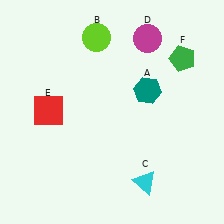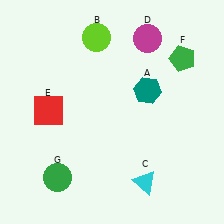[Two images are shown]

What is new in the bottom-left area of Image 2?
A green circle (G) was added in the bottom-left area of Image 2.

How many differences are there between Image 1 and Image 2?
There is 1 difference between the two images.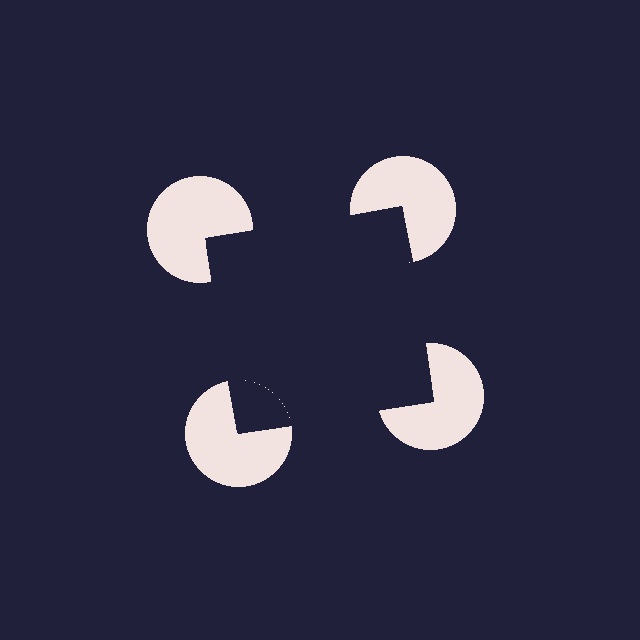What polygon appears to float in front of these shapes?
An illusory square — its edges are inferred from the aligned wedge cuts in the pac-man discs, not physically drawn.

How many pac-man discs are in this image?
There are 4 — one at each vertex of the illusory square.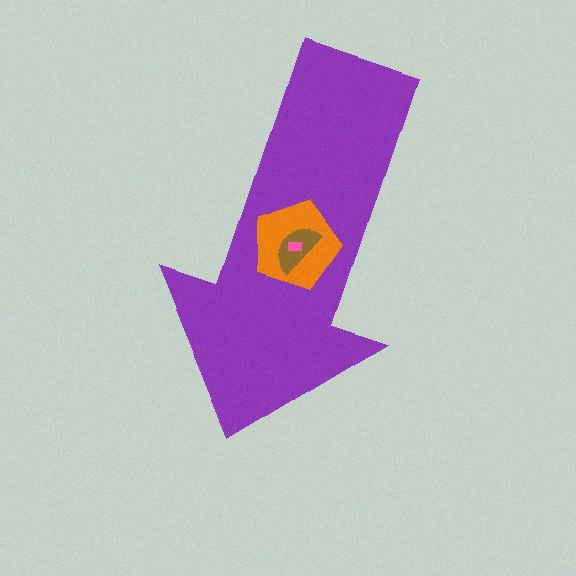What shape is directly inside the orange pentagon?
The brown semicircle.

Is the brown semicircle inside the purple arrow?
Yes.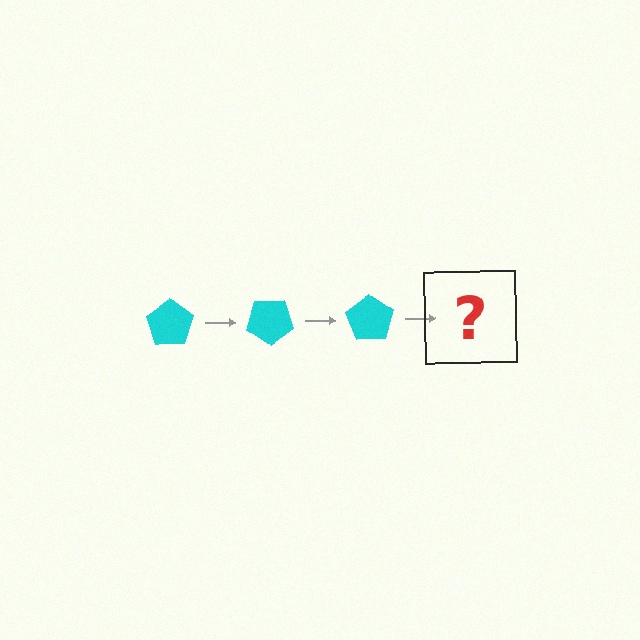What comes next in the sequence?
The next element should be a cyan pentagon rotated 105 degrees.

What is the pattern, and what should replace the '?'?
The pattern is that the pentagon rotates 35 degrees each step. The '?' should be a cyan pentagon rotated 105 degrees.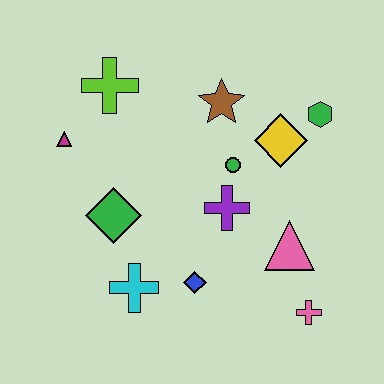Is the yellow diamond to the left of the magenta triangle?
No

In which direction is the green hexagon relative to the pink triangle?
The green hexagon is above the pink triangle.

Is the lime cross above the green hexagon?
Yes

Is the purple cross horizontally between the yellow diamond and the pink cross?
No